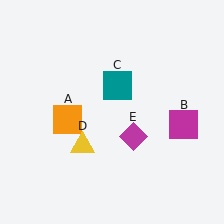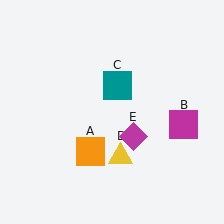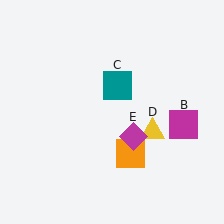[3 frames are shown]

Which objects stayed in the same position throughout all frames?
Magenta square (object B) and teal square (object C) and magenta diamond (object E) remained stationary.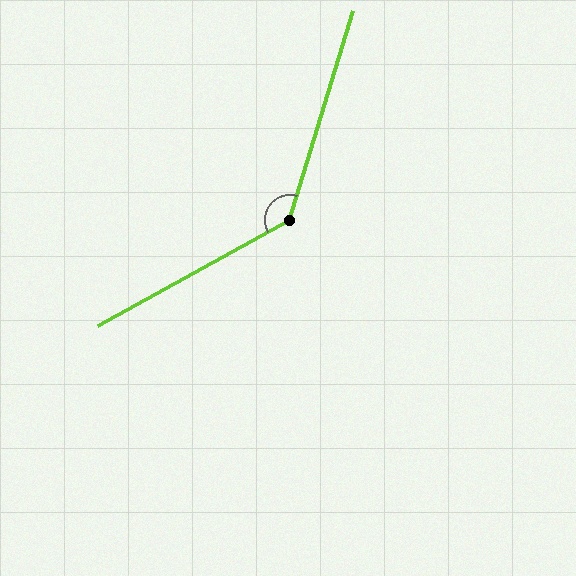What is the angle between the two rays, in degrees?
Approximately 136 degrees.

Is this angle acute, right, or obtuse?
It is obtuse.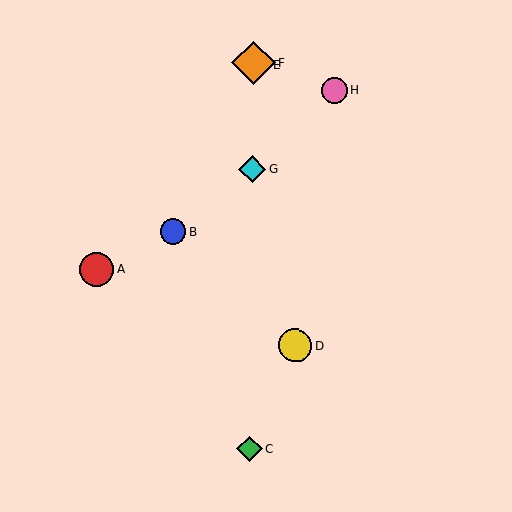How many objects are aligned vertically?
4 objects (C, E, F, G) are aligned vertically.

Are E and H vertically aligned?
No, E is at x≈253 and H is at x≈334.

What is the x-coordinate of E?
Object E is at x≈253.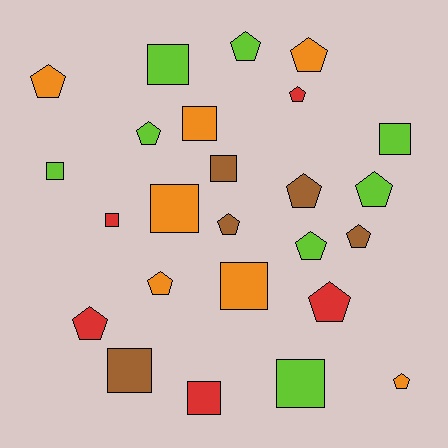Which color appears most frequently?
Lime, with 8 objects.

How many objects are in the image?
There are 25 objects.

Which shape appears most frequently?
Pentagon, with 14 objects.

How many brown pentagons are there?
There are 3 brown pentagons.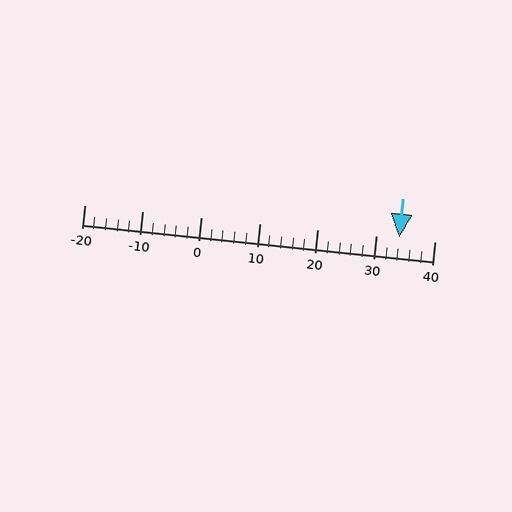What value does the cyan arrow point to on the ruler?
The cyan arrow points to approximately 34.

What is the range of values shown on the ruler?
The ruler shows values from -20 to 40.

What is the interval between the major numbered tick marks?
The major tick marks are spaced 10 units apart.